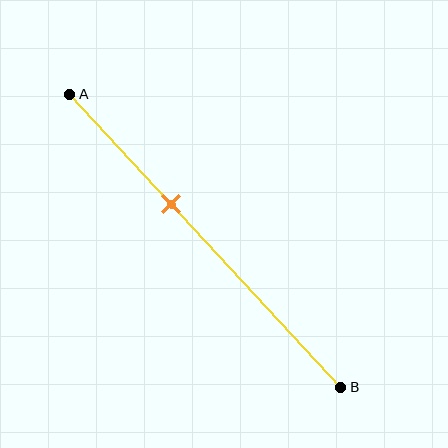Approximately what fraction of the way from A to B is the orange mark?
The orange mark is approximately 35% of the way from A to B.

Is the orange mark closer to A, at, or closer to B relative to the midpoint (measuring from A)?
The orange mark is closer to point A than the midpoint of segment AB.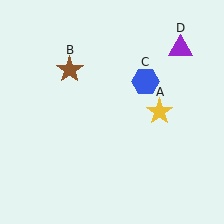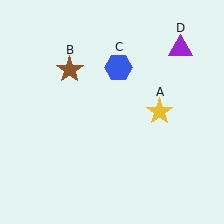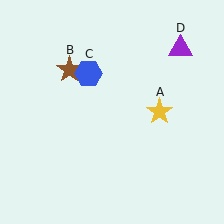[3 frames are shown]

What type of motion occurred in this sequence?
The blue hexagon (object C) rotated counterclockwise around the center of the scene.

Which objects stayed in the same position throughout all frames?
Yellow star (object A) and brown star (object B) and purple triangle (object D) remained stationary.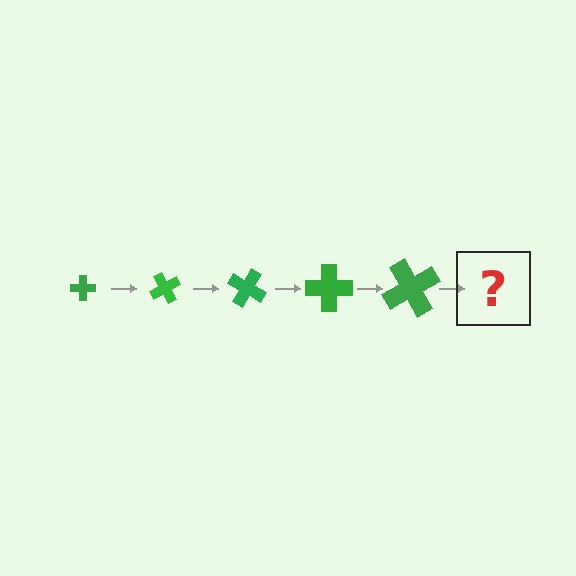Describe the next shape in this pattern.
It should be a cross, larger than the previous one and rotated 300 degrees from the start.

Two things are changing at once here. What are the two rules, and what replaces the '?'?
The two rules are that the cross grows larger each step and it rotates 60 degrees each step. The '?' should be a cross, larger than the previous one and rotated 300 degrees from the start.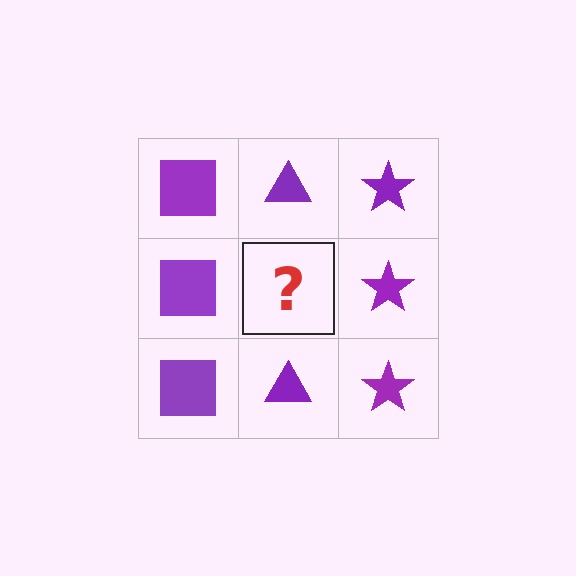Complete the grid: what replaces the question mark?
The question mark should be replaced with a purple triangle.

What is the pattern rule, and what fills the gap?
The rule is that each column has a consistent shape. The gap should be filled with a purple triangle.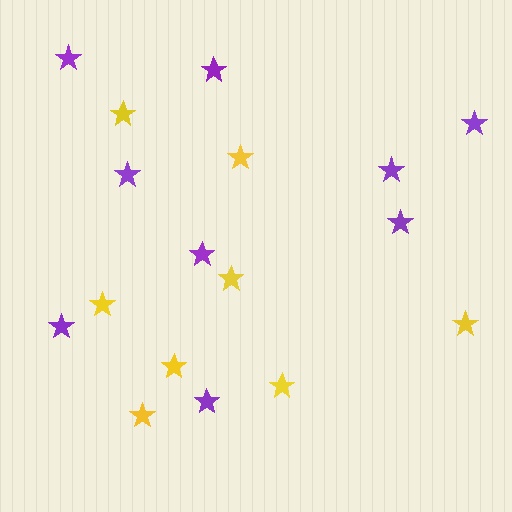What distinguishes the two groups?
There are 2 groups: one group of purple stars (9) and one group of yellow stars (8).